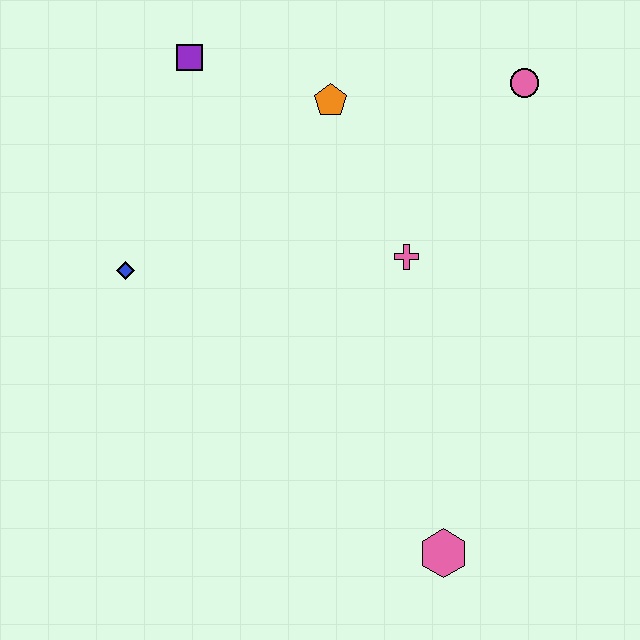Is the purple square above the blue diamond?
Yes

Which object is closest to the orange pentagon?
The purple square is closest to the orange pentagon.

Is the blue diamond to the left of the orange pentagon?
Yes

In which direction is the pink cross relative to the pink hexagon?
The pink cross is above the pink hexagon.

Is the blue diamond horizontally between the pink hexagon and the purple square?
No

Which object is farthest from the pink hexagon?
The purple square is farthest from the pink hexagon.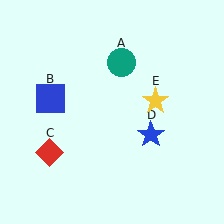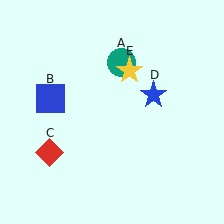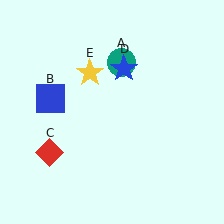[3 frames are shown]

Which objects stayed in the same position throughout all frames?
Teal circle (object A) and blue square (object B) and red diamond (object C) remained stationary.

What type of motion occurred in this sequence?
The blue star (object D), yellow star (object E) rotated counterclockwise around the center of the scene.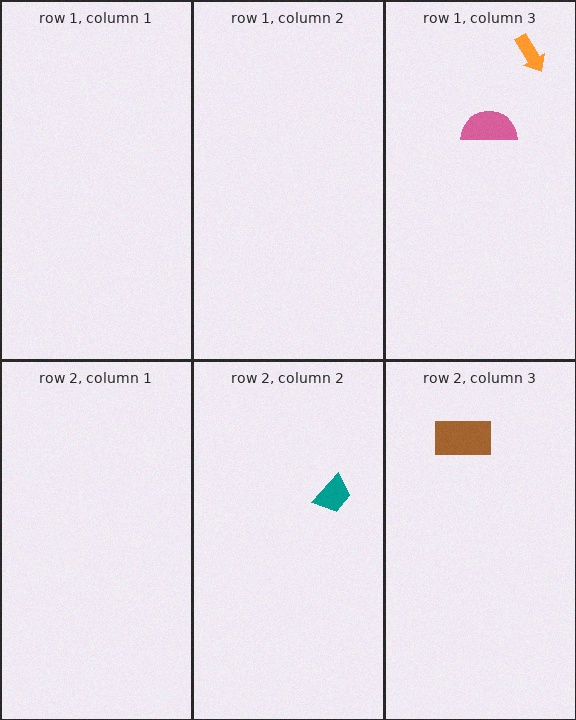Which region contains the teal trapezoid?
The row 2, column 2 region.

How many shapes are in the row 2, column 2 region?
1.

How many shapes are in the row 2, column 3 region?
1.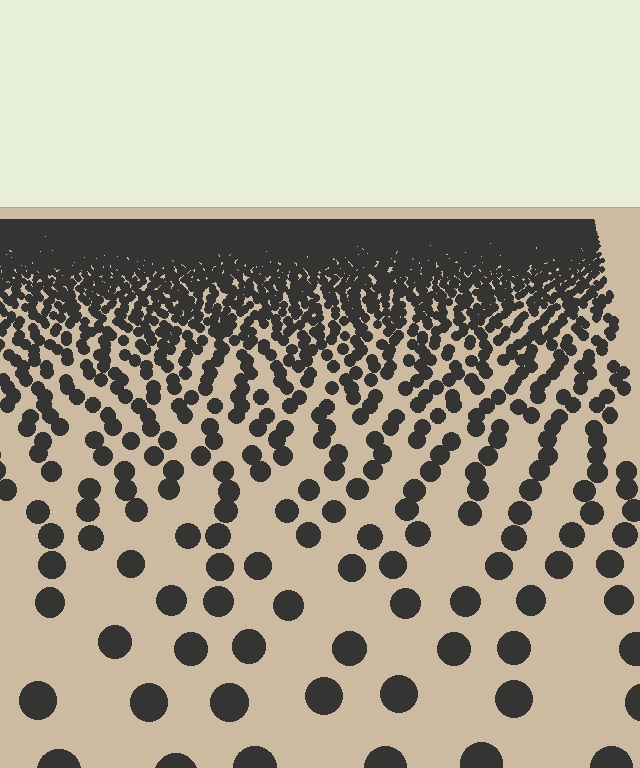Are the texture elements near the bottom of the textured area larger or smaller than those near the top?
Larger. Near the bottom, elements are closer to the viewer and appear at a bigger on-screen size.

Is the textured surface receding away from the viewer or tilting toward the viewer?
The surface is receding away from the viewer. Texture elements get smaller and denser toward the top.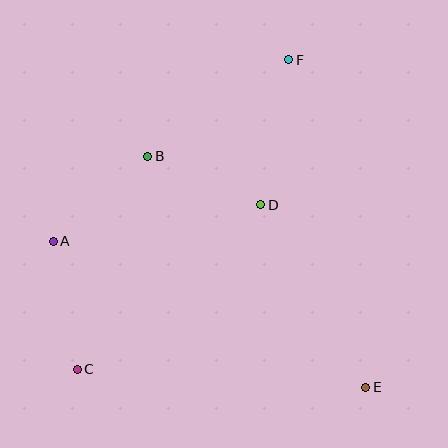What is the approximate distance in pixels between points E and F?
The distance between E and F is approximately 337 pixels.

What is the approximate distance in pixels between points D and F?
The distance between D and F is approximately 148 pixels.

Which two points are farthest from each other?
Points C and F are farthest from each other.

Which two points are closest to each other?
Points B and D are closest to each other.